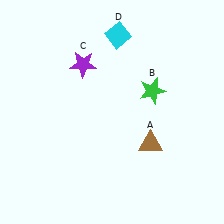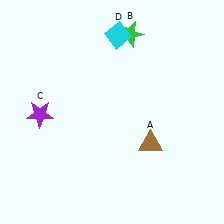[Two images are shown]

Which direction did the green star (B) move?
The green star (B) moved up.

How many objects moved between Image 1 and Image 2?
2 objects moved between the two images.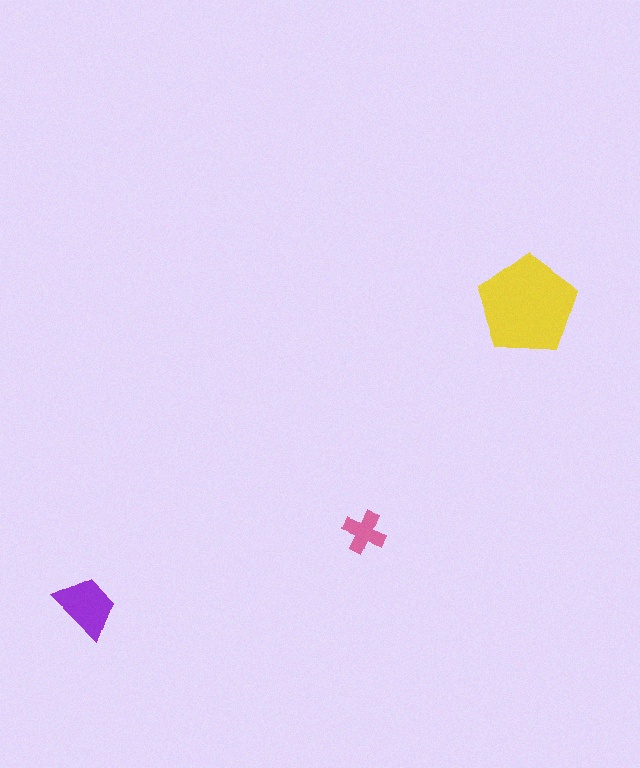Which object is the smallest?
The pink cross.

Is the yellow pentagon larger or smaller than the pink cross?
Larger.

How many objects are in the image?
There are 3 objects in the image.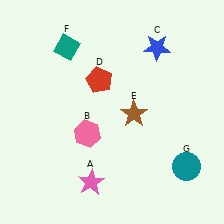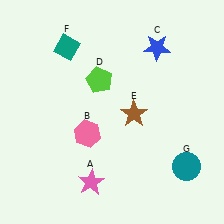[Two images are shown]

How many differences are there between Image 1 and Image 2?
There is 1 difference between the two images.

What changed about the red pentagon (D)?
In Image 1, D is red. In Image 2, it changed to lime.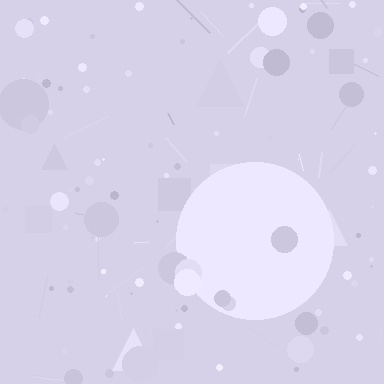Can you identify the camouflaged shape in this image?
The camouflaged shape is a circle.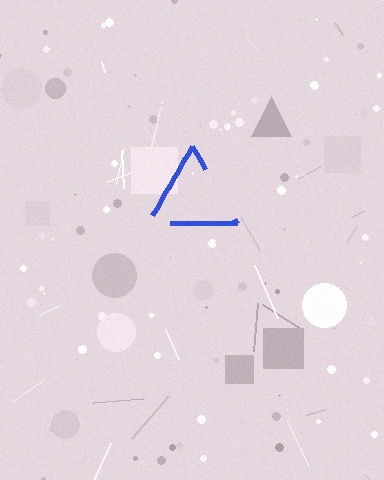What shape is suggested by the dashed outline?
The dashed outline suggests a triangle.